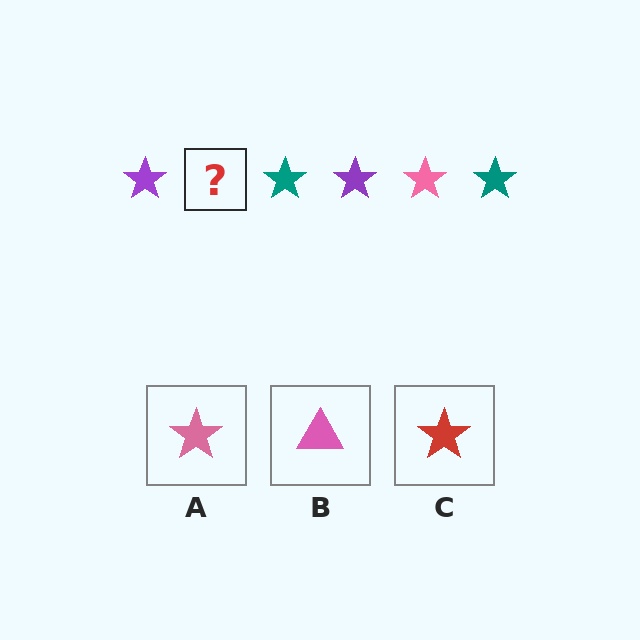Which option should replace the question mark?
Option A.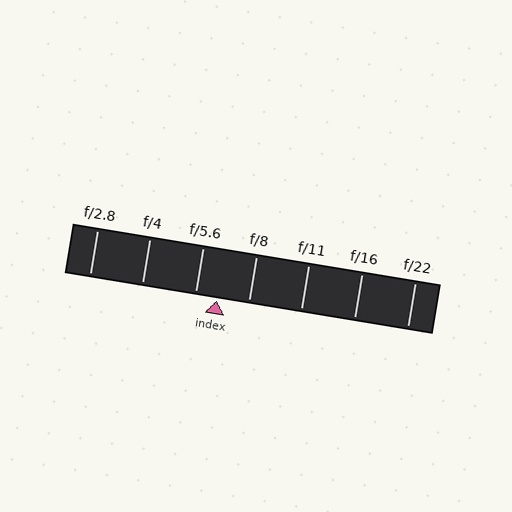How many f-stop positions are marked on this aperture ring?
There are 7 f-stop positions marked.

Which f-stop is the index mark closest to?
The index mark is closest to f/5.6.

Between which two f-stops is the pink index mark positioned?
The index mark is between f/5.6 and f/8.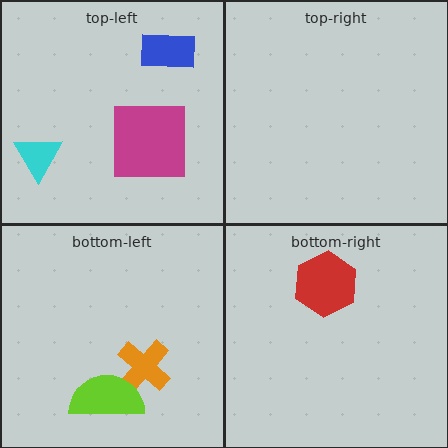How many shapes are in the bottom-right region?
1.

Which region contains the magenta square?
The top-left region.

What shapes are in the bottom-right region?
The red hexagon.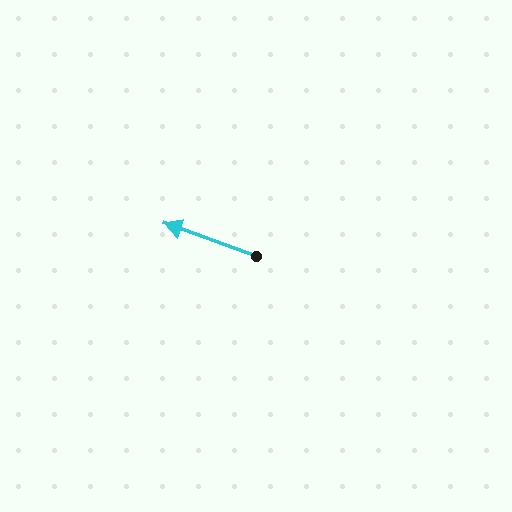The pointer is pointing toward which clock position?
Roughly 10 o'clock.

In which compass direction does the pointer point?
West.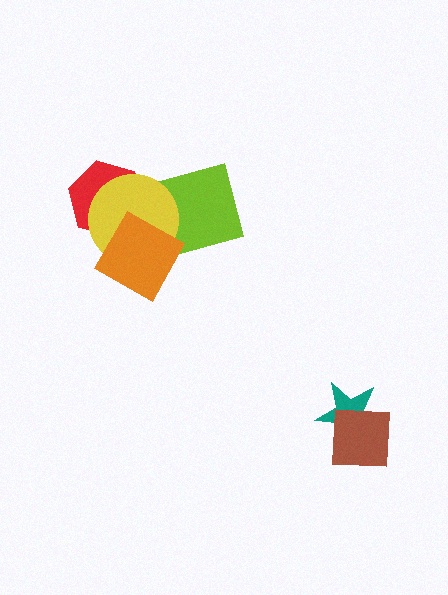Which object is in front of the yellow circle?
The orange square is in front of the yellow circle.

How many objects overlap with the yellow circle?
3 objects overlap with the yellow circle.